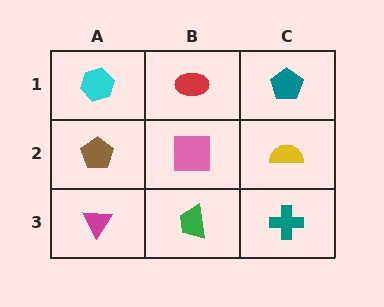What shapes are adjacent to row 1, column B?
A pink square (row 2, column B), a cyan hexagon (row 1, column A), a teal pentagon (row 1, column C).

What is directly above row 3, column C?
A yellow semicircle.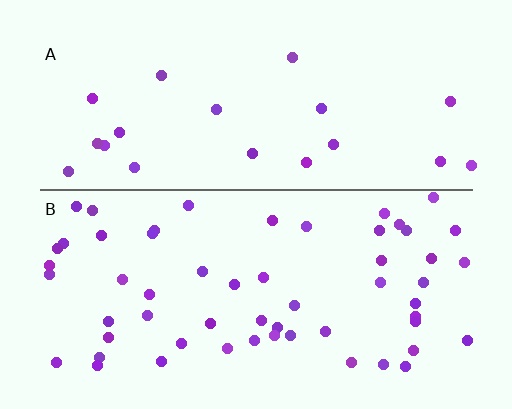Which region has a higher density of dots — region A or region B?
B (the bottom).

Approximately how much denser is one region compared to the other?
Approximately 2.8× — region B over region A.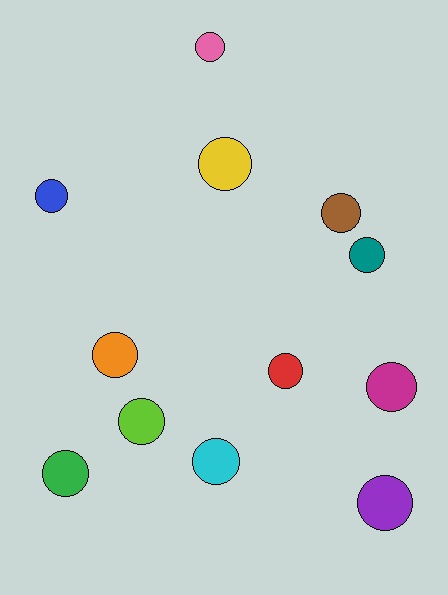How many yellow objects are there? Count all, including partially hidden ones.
There is 1 yellow object.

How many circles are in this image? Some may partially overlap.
There are 12 circles.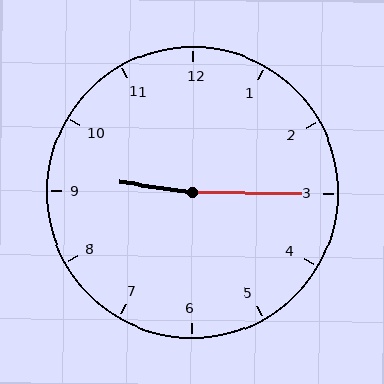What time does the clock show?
9:15.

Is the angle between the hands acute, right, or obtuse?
It is obtuse.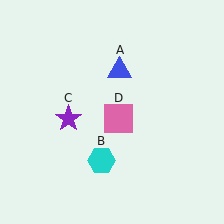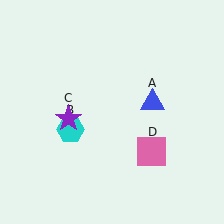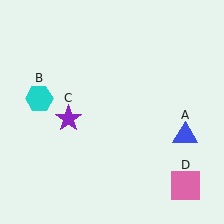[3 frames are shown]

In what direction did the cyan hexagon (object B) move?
The cyan hexagon (object B) moved up and to the left.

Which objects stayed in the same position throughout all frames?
Purple star (object C) remained stationary.